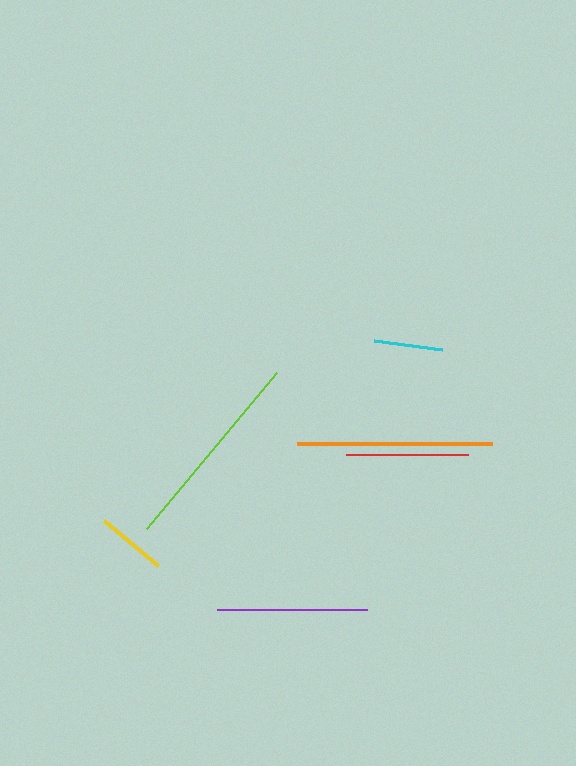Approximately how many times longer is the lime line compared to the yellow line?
The lime line is approximately 2.9 times the length of the yellow line.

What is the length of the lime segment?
The lime segment is approximately 202 pixels long.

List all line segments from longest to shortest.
From longest to shortest: lime, orange, purple, red, yellow, cyan.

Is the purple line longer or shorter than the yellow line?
The purple line is longer than the yellow line.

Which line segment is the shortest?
The cyan line is the shortest at approximately 68 pixels.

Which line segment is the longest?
The lime line is the longest at approximately 202 pixels.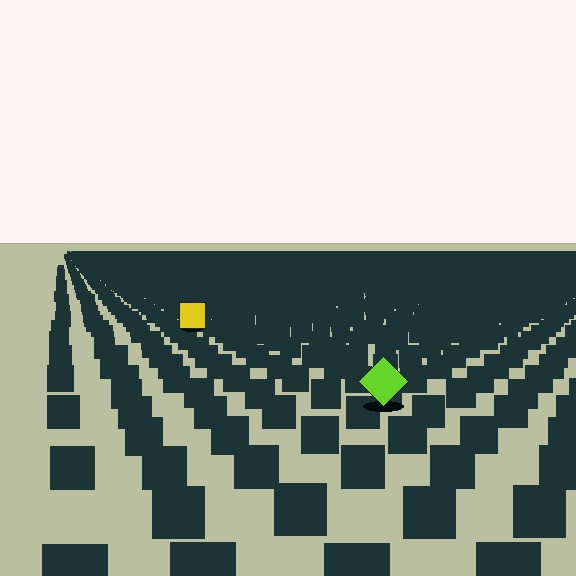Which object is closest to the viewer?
The lime diamond is closest. The texture marks near it are larger and more spread out.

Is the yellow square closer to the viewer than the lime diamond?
No. The lime diamond is closer — you can tell from the texture gradient: the ground texture is coarser near it.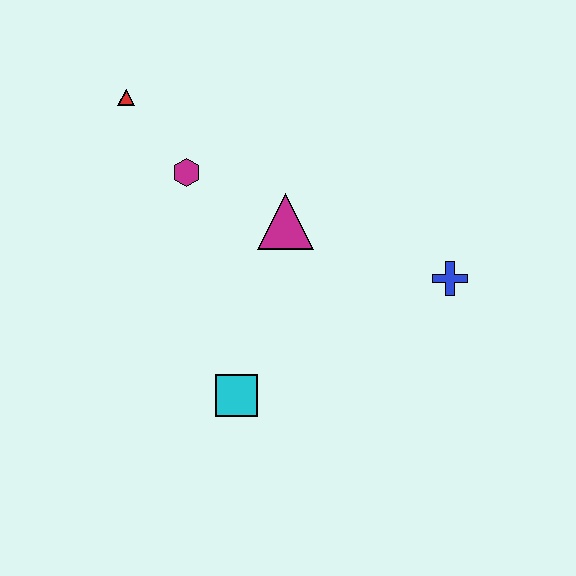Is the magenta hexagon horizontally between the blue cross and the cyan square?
No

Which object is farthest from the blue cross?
The red triangle is farthest from the blue cross.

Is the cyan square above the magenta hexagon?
No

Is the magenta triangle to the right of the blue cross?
No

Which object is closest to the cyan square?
The magenta triangle is closest to the cyan square.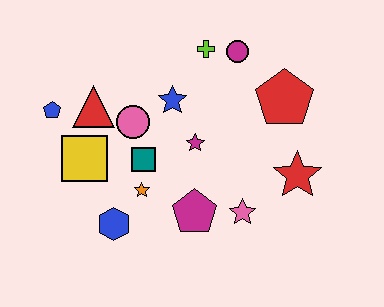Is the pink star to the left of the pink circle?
No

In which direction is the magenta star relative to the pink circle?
The magenta star is to the right of the pink circle.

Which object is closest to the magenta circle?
The lime cross is closest to the magenta circle.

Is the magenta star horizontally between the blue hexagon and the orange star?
No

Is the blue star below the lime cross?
Yes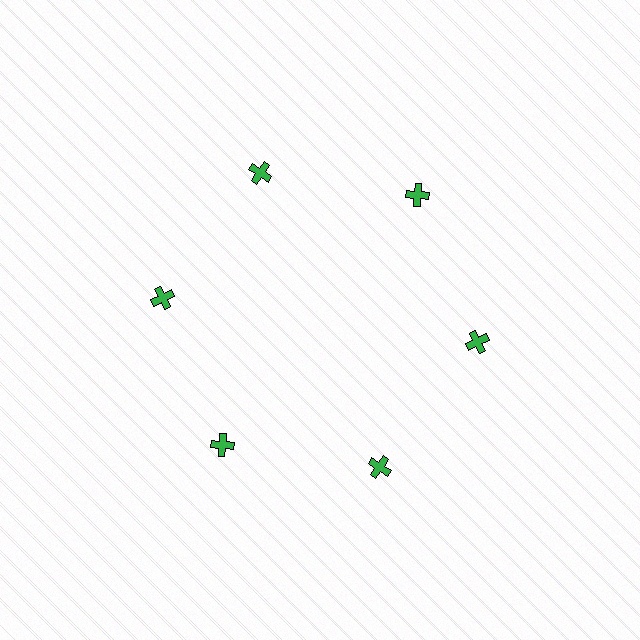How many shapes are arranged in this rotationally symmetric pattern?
There are 6 shapes, arranged in 6 groups of 1.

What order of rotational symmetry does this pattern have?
This pattern has 6-fold rotational symmetry.